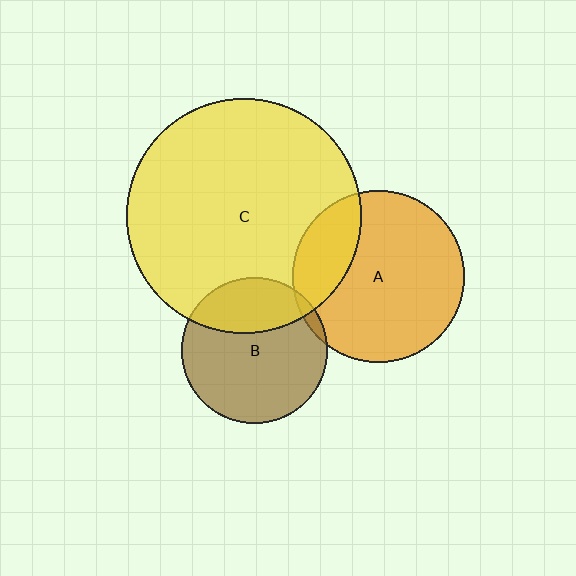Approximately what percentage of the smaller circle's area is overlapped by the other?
Approximately 30%.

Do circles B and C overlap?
Yes.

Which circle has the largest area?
Circle C (yellow).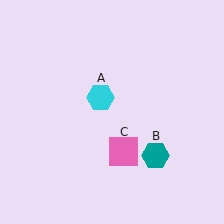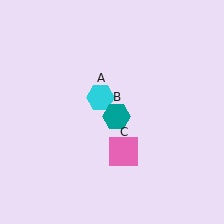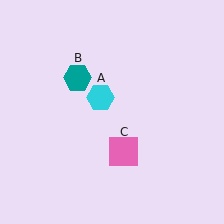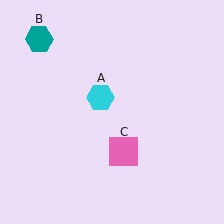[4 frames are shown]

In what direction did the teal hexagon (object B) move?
The teal hexagon (object B) moved up and to the left.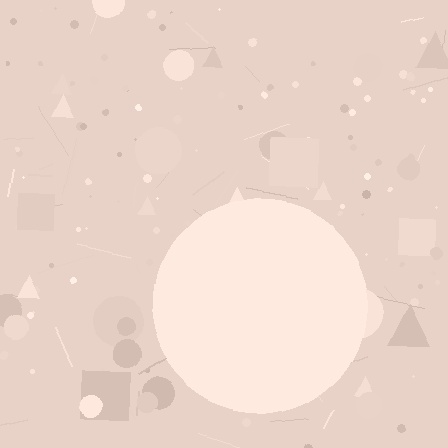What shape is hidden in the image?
A circle is hidden in the image.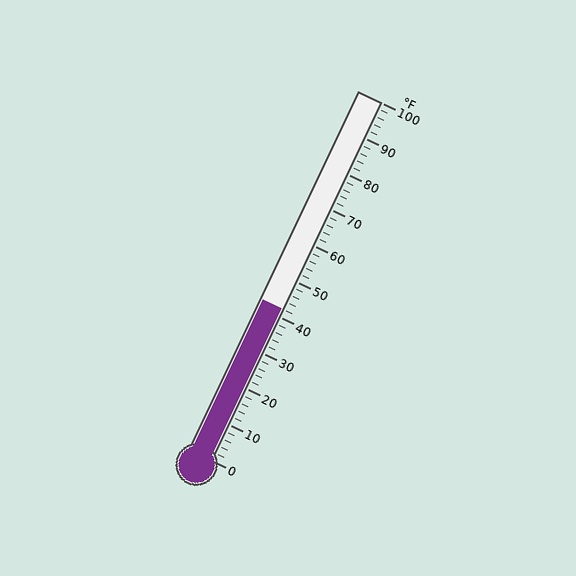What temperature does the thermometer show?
The thermometer shows approximately 42°F.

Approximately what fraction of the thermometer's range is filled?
The thermometer is filled to approximately 40% of its range.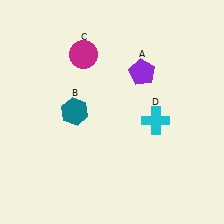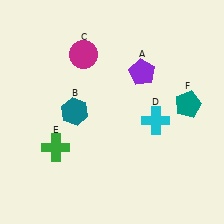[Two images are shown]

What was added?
A green cross (E), a teal pentagon (F) were added in Image 2.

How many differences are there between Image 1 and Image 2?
There are 2 differences between the two images.